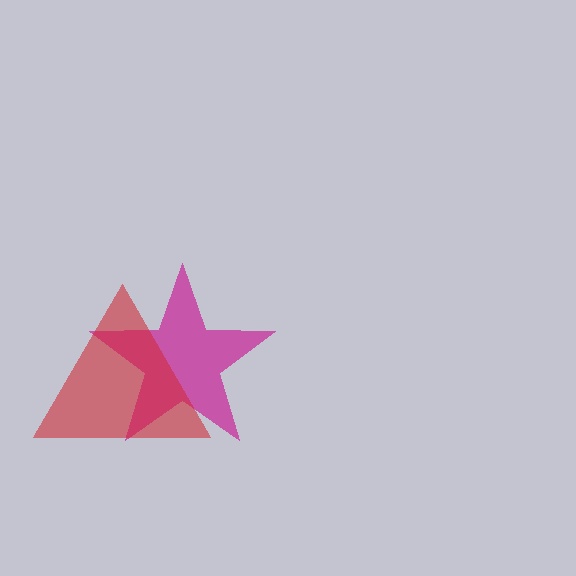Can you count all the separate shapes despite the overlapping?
Yes, there are 2 separate shapes.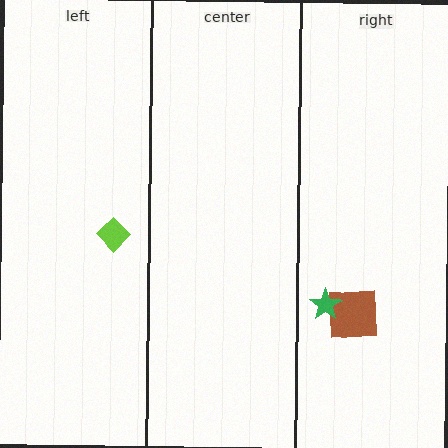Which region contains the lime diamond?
The left region.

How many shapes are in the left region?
1.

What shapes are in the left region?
The lime diamond.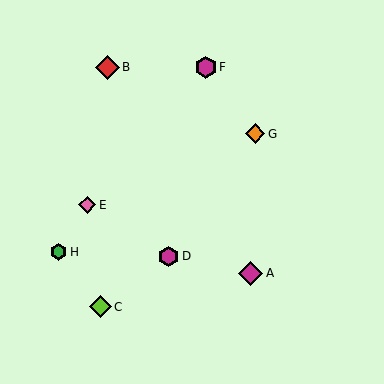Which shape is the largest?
The red diamond (labeled B) is the largest.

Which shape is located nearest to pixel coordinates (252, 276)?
The magenta diamond (labeled A) at (251, 273) is nearest to that location.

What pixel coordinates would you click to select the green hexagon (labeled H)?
Click at (59, 252) to select the green hexagon H.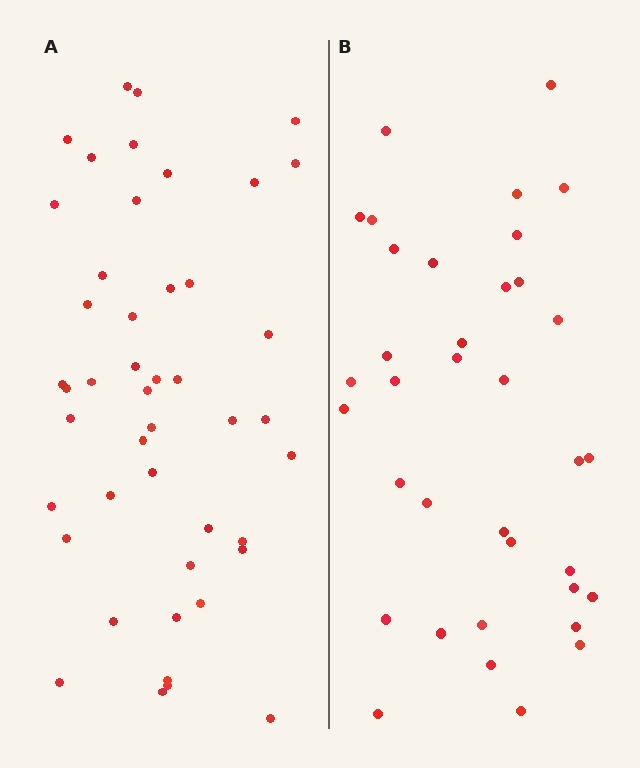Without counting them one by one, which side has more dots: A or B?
Region A (the left region) has more dots.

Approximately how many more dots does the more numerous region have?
Region A has roughly 10 or so more dots than region B.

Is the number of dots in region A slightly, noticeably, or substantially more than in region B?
Region A has noticeably more, but not dramatically so. The ratio is roughly 1.3 to 1.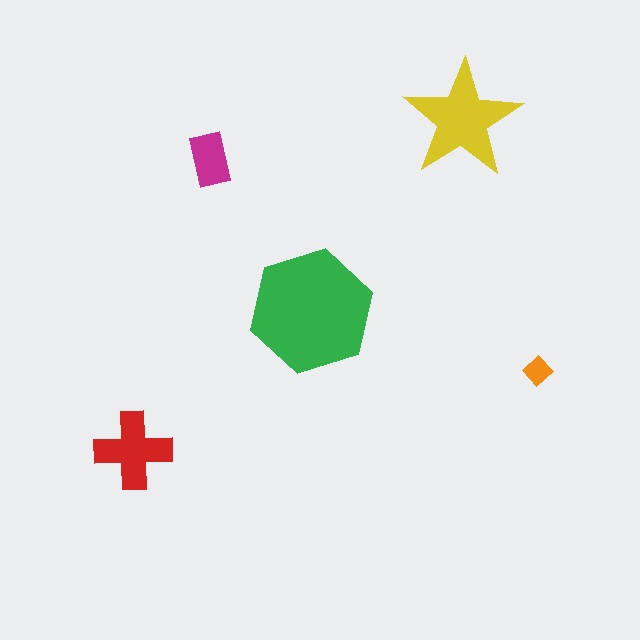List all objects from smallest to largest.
The orange diamond, the magenta rectangle, the red cross, the yellow star, the green hexagon.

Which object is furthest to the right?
The orange diamond is rightmost.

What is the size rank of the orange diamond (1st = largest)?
5th.